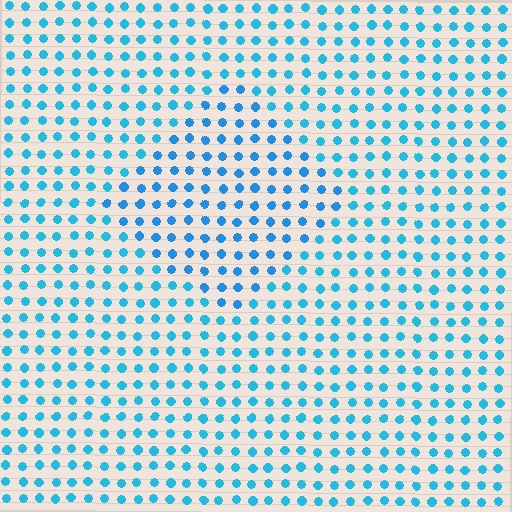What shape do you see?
I see a diamond.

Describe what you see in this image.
The image is filled with small cyan elements in a uniform arrangement. A diamond-shaped region is visible where the elements are tinted to a slightly different hue, forming a subtle color boundary.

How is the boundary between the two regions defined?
The boundary is defined purely by a slight shift in hue (about 15 degrees). Spacing, size, and orientation are identical on both sides.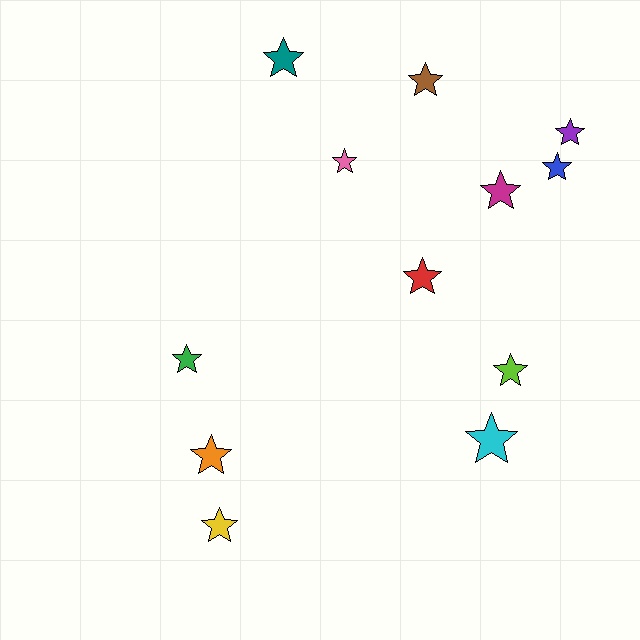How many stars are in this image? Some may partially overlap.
There are 12 stars.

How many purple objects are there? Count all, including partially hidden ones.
There is 1 purple object.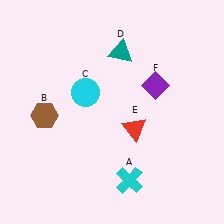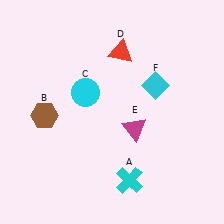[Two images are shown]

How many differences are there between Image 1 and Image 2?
There are 3 differences between the two images.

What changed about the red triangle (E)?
In Image 1, E is red. In Image 2, it changed to magenta.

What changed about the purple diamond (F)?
In Image 1, F is purple. In Image 2, it changed to cyan.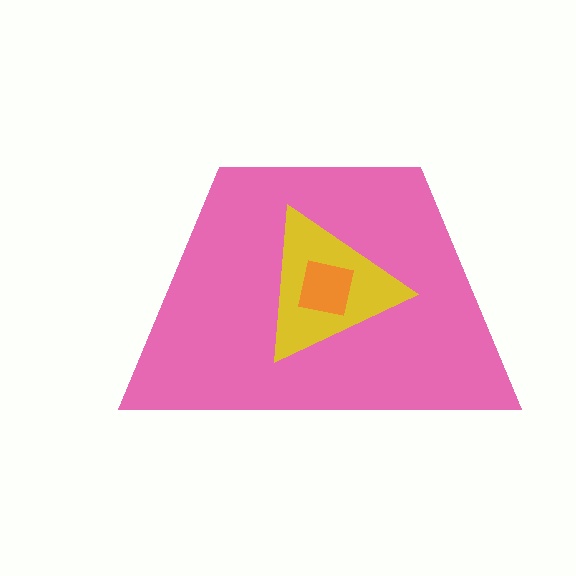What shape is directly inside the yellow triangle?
The orange square.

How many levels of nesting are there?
3.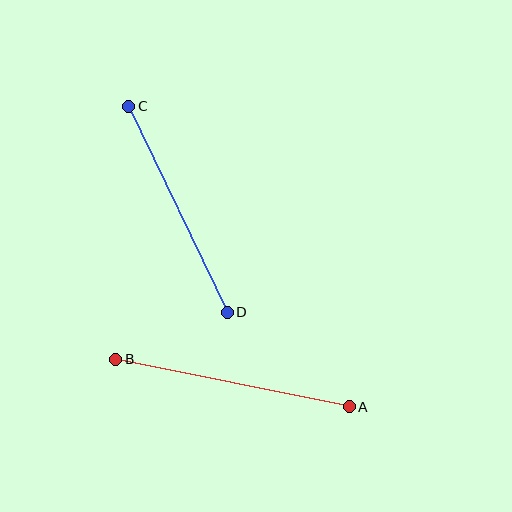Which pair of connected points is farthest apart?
Points A and B are farthest apart.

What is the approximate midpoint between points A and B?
The midpoint is at approximately (232, 383) pixels.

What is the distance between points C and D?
The distance is approximately 228 pixels.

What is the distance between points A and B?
The distance is approximately 238 pixels.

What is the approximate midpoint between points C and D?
The midpoint is at approximately (178, 209) pixels.